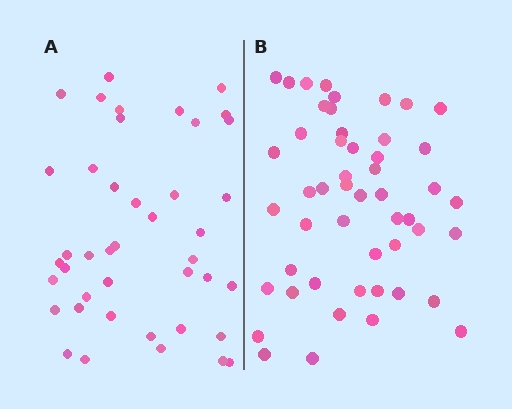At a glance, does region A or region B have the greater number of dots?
Region B (the right region) has more dots.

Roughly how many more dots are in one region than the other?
Region B has roughly 8 or so more dots than region A.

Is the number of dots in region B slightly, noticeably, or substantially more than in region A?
Region B has only slightly more — the two regions are fairly close. The ratio is roughly 1.2 to 1.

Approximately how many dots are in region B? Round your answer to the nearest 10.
About 50 dots.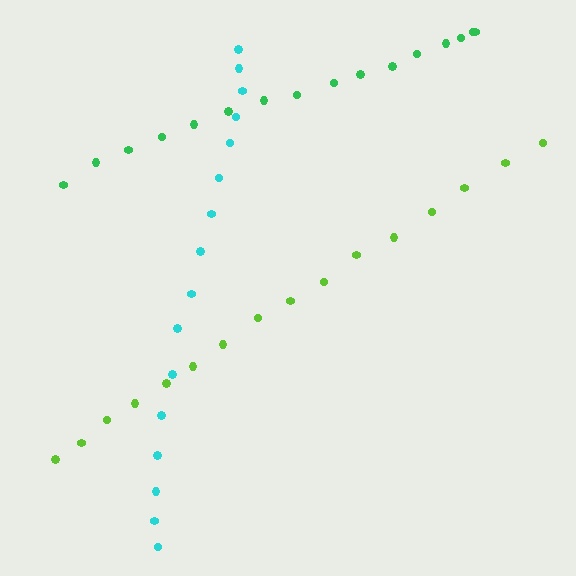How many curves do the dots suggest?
There are 3 distinct paths.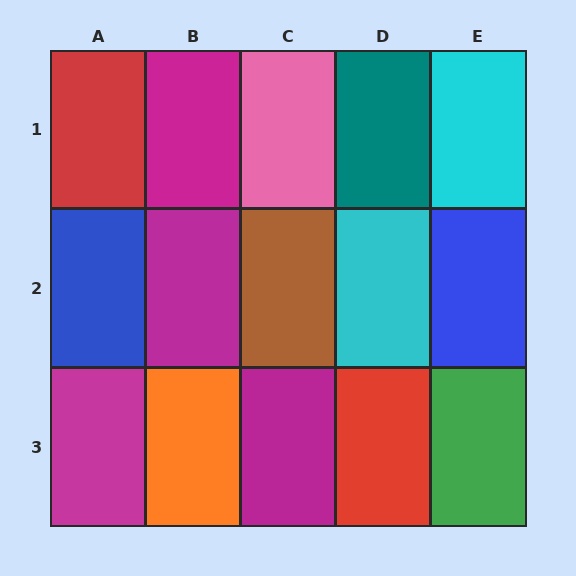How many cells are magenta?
4 cells are magenta.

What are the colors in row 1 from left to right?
Red, magenta, pink, teal, cyan.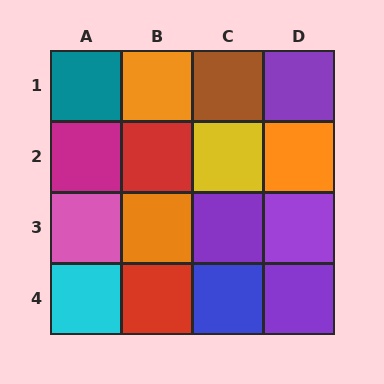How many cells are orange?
3 cells are orange.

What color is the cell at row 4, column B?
Red.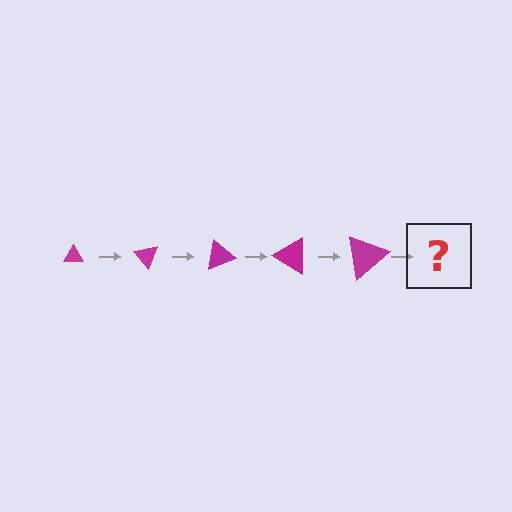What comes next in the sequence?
The next element should be a triangle, larger than the previous one and rotated 250 degrees from the start.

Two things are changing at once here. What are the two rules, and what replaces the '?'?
The two rules are that the triangle grows larger each step and it rotates 50 degrees each step. The '?' should be a triangle, larger than the previous one and rotated 250 degrees from the start.